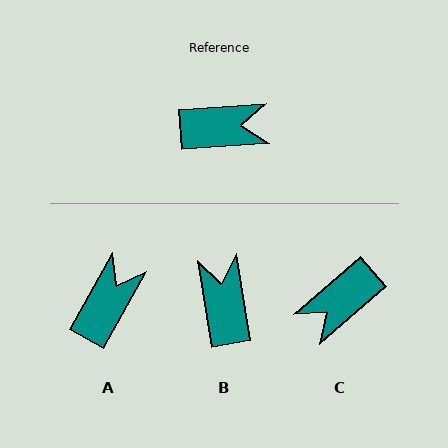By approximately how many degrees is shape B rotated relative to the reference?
Approximately 96 degrees counter-clockwise.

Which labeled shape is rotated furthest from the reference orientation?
C, about 143 degrees away.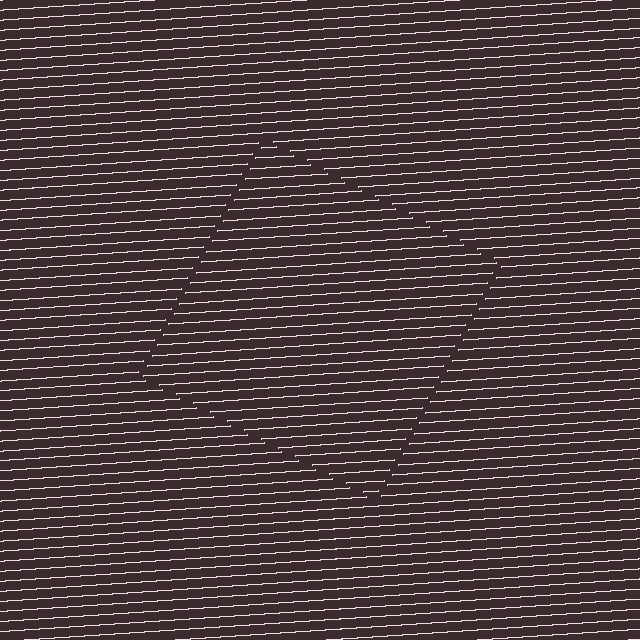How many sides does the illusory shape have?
4 sides — the line-ends trace a square.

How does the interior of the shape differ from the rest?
The interior of the shape contains the same grating, shifted by half a period — the contour is defined by the phase discontinuity where line-ends from the inner and outer gratings abut.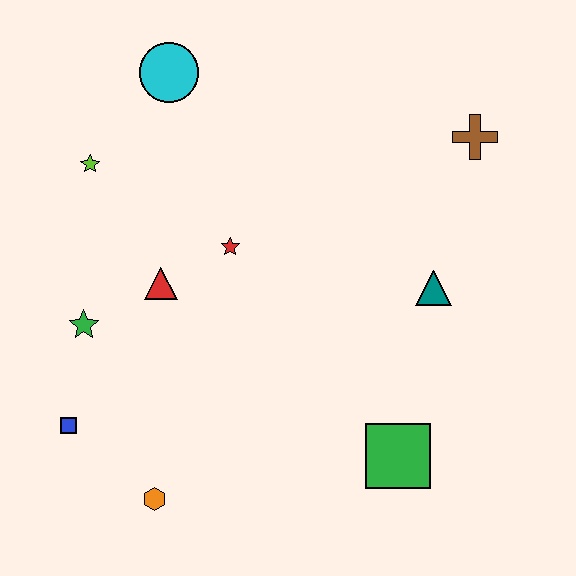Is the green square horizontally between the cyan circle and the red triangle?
No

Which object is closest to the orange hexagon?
The blue square is closest to the orange hexagon.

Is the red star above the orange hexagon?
Yes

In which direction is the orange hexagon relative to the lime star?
The orange hexagon is below the lime star.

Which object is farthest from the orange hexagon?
The brown cross is farthest from the orange hexagon.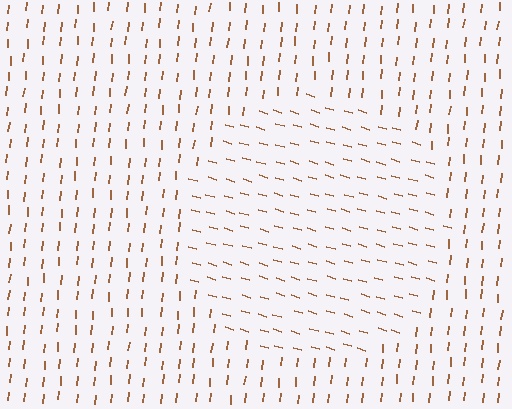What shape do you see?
I see a circle.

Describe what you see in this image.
The image is filled with small brown line segments. A circle region in the image has lines oriented differently from the surrounding lines, creating a visible texture boundary.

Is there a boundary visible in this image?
Yes, there is a texture boundary formed by a change in line orientation.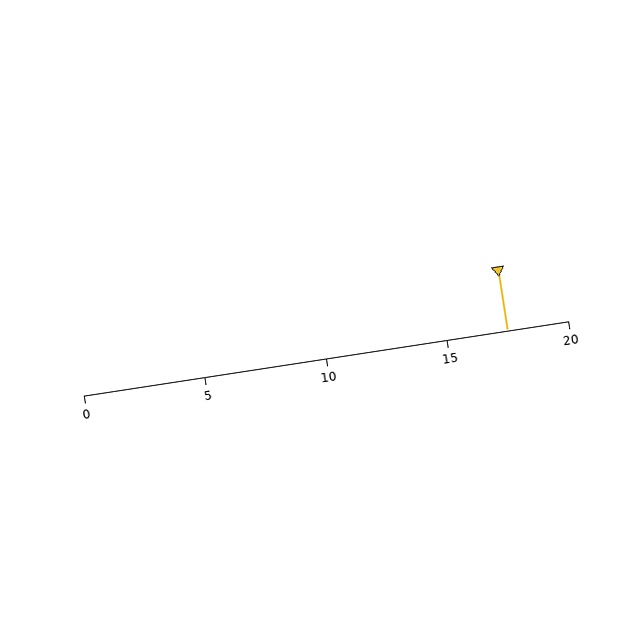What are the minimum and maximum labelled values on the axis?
The axis runs from 0 to 20.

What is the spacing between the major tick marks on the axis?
The major ticks are spaced 5 apart.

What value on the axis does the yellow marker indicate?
The marker indicates approximately 17.5.